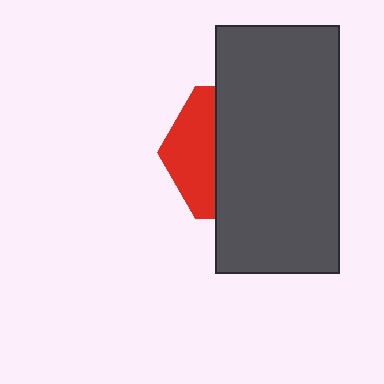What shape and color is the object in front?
The object in front is a dark gray rectangle.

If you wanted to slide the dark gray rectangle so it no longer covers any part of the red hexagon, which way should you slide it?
Slide it right — that is the most direct way to separate the two shapes.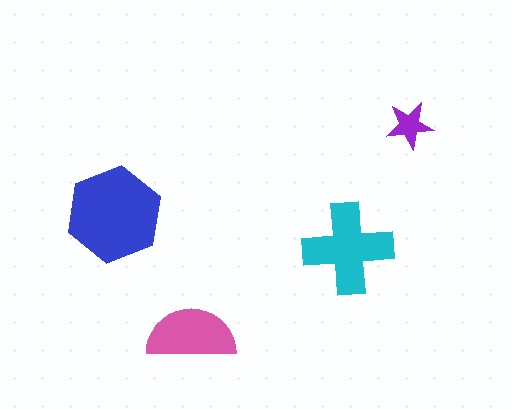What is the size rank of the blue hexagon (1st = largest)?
1st.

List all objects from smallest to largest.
The purple star, the pink semicircle, the cyan cross, the blue hexagon.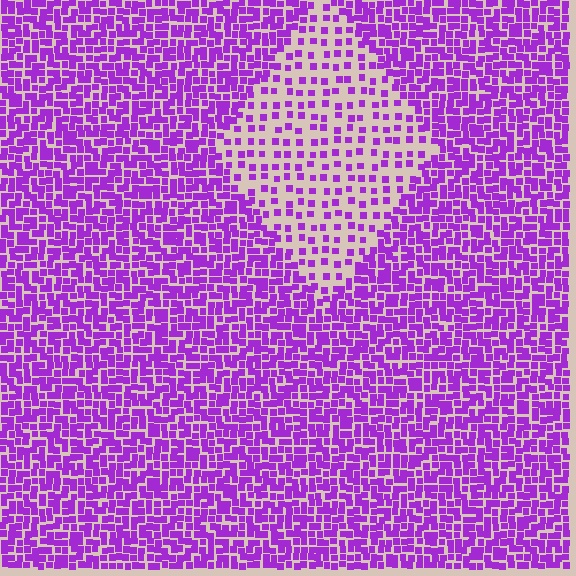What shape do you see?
I see a diamond.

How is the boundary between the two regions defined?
The boundary is defined by a change in element density (approximately 2.5x ratio). All elements are the same color, size, and shape.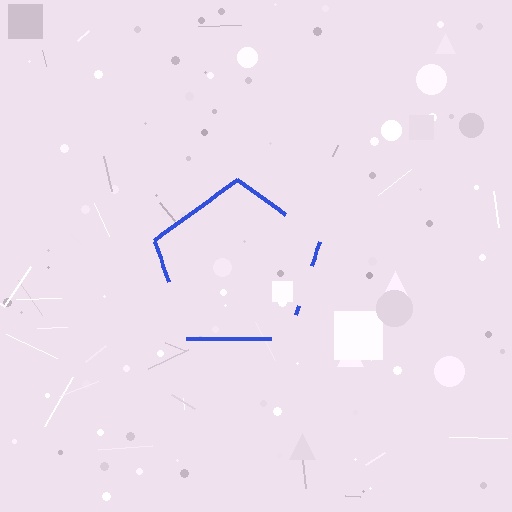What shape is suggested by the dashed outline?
The dashed outline suggests a pentagon.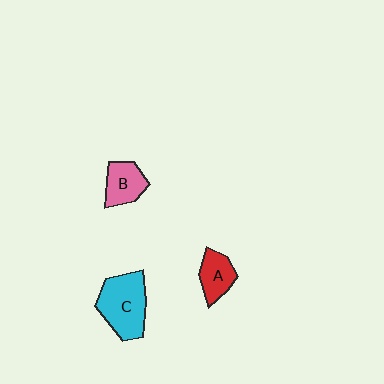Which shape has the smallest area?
Shape A (red).